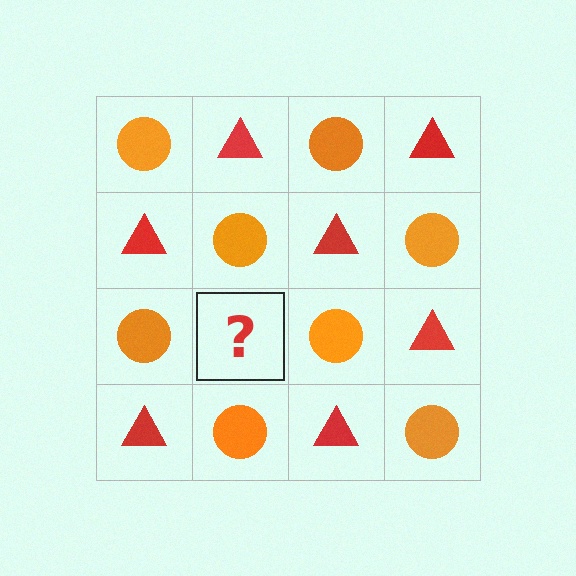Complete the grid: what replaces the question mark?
The question mark should be replaced with a red triangle.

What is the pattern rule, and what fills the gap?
The rule is that it alternates orange circle and red triangle in a checkerboard pattern. The gap should be filled with a red triangle.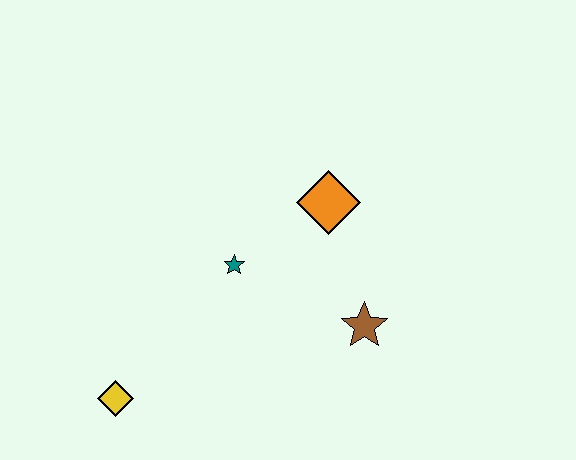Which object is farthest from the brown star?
The yellow diamond is farthest from the brown star.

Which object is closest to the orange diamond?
The teal star is closest to the orange diamond.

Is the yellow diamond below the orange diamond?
Yes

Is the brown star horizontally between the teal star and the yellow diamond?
No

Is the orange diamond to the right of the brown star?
No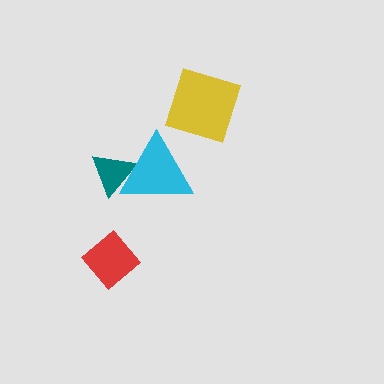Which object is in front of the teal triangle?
The cyan triangle is in front of the teal triangle.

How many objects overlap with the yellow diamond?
0 objects overlap with the yellow diamond.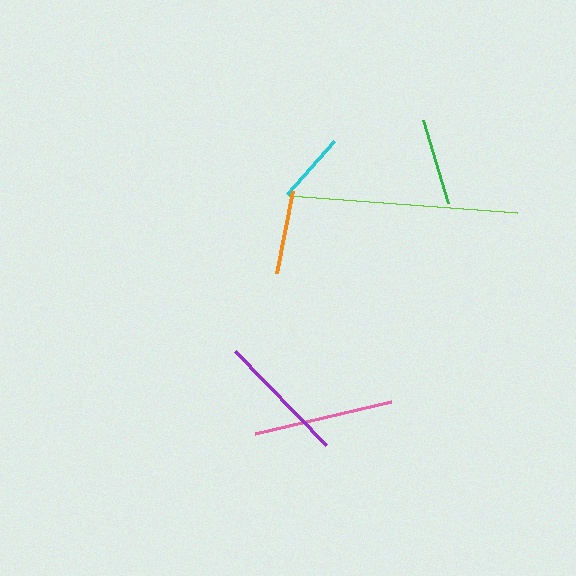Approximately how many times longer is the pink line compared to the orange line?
The pink line is approximately 1.7 times the length of the orange line.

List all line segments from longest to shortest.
From longest to shortest: lime, pink, purple, green, orange, cyan.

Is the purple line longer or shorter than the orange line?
The purple line is longer than the orange line.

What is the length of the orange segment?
The orange segment is approximately 84 pixels long.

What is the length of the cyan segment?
The cyan segment is approximately 70 pixels long.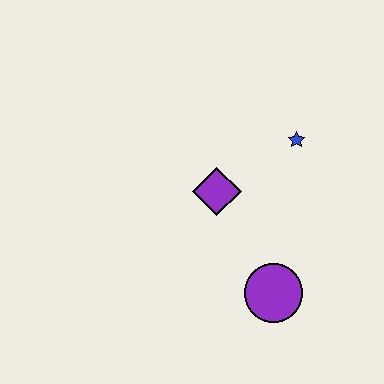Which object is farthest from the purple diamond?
The purple circle is farthest from the purple diamond.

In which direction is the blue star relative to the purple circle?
The blue star is above the purple circle.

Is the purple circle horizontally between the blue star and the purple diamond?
Yes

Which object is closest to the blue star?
The purple diamond is closest to the blue star.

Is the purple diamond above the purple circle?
Yes